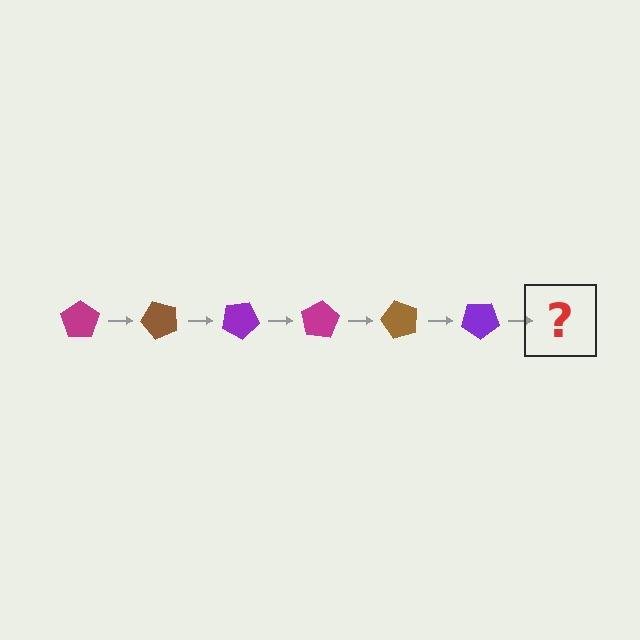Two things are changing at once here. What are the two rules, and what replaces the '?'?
The two rules are that it rotates 50 degrees each step and the color cycles through magenta, brown, and purple. The '?' should be a magenta pentagon, rotated 300 degrees from the start.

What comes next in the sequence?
The next element should be a magenta pentagon, rotated 300 degrees from the start.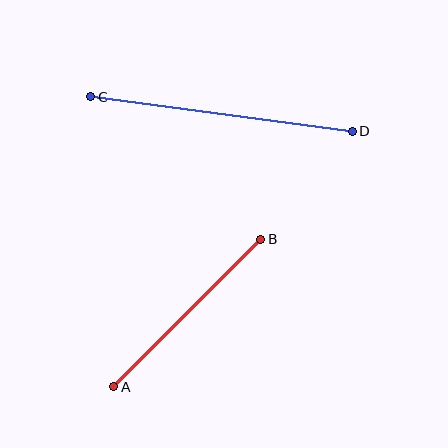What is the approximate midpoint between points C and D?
The midpoint is at approximately (222, 114) pixels.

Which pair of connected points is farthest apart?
Points C and D are farthest apart.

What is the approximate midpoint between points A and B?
The midpoint is at approximately (187, 313) pixels.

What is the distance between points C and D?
The distance is approximately 263 pixels.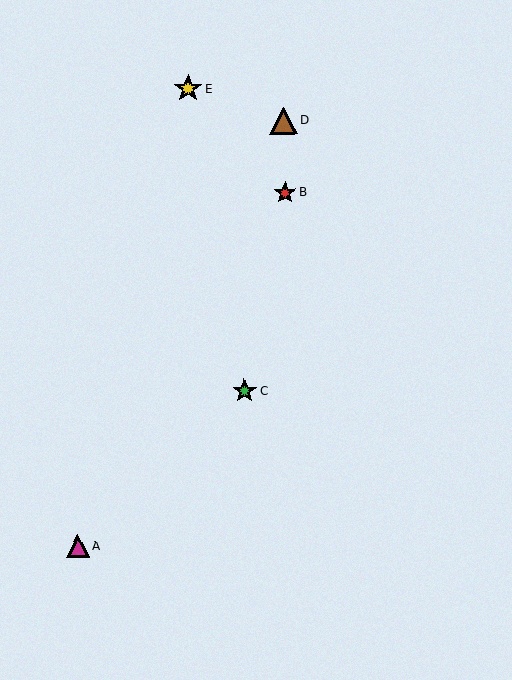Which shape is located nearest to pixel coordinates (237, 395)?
The green star (labeled C) at (244, 391) is nearest to that location.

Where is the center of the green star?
The center of the green star is at (244, 391).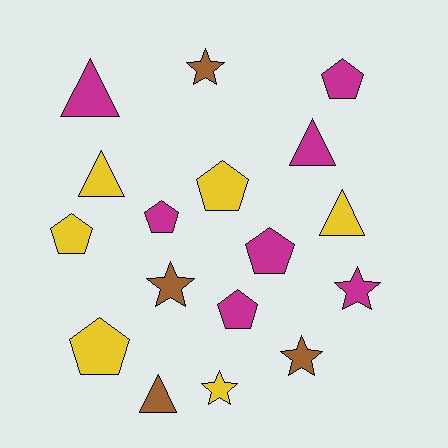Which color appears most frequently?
Magenta, with 7 objects.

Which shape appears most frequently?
Pentagon, with 7 objects.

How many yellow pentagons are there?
There are 3 yellow pentagons.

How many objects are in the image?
There are 17 objects.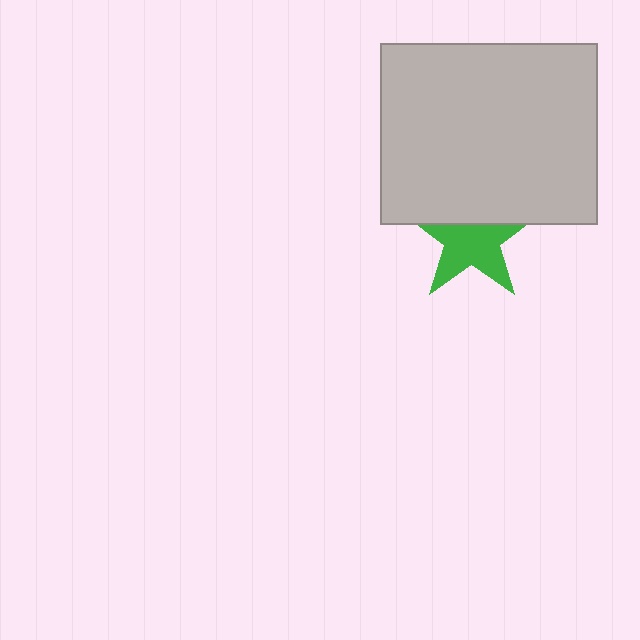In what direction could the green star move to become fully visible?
The green star could move down. That would shift it out from behind the light gray rectangle entirely.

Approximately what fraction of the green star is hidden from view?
Roughly 38% of the green star is hidden behind the light gray rectangle.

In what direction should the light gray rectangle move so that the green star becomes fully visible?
The light gray rectangle should move up. That is the shortest direction to clear the overlap and leave the green star fully visible.